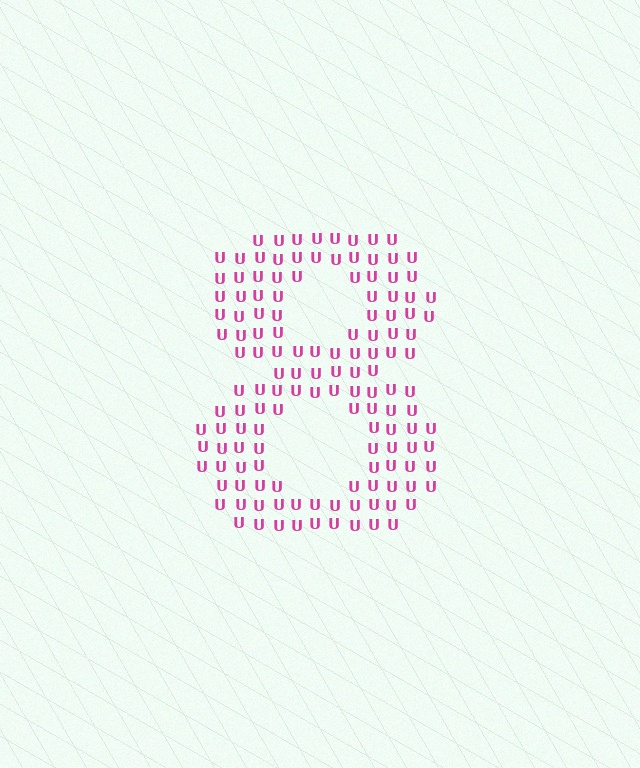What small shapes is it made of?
It is made of small letter U's.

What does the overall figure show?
The overall figure shows the digit 8.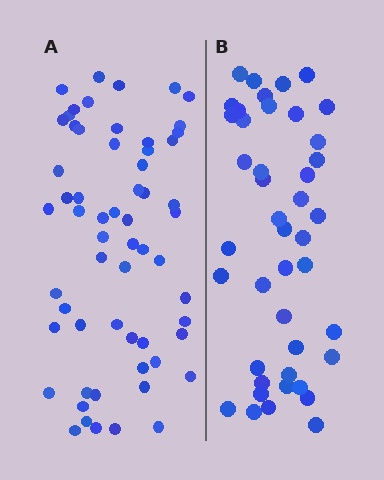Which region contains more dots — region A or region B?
Region A (the left region) has more dots.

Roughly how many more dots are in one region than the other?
Region A has approximately 15 more dots than region B.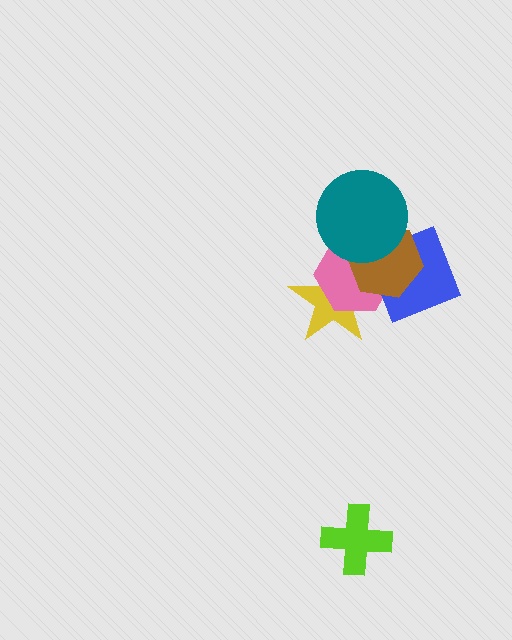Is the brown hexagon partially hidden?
Yes, it is partially covered by another shape.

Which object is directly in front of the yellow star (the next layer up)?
The pink hexagon is directly in front of the yellow star.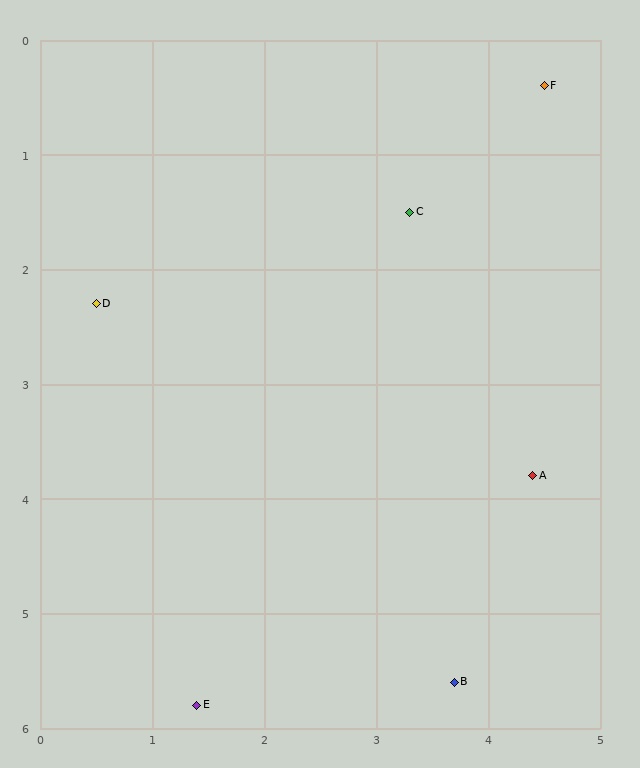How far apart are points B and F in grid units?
Points B and F are about 5.3 grid units apart.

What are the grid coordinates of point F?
Point F is at approximately (4.5, 0.4).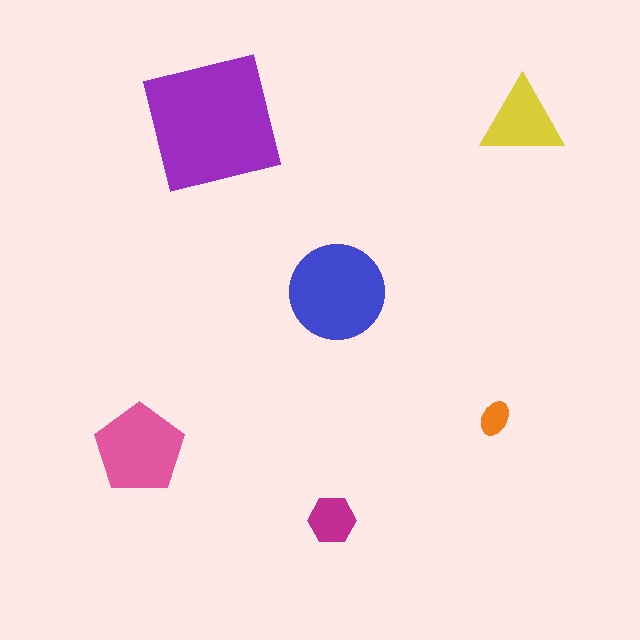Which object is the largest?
The purple square.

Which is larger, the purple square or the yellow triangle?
The purple square.